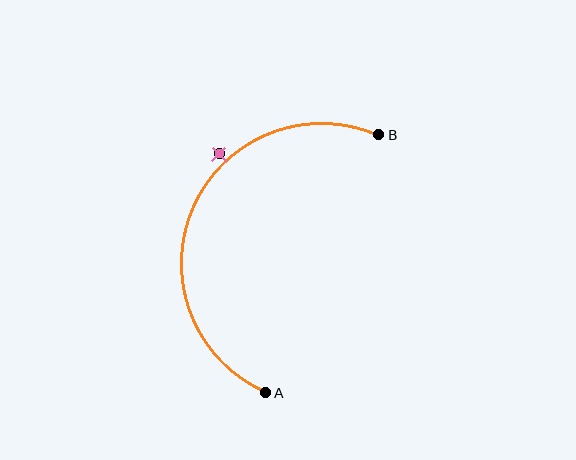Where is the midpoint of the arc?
The arc midpoint is the point on the curve farthest from the straight line joining A and B. It sits to the left of that line.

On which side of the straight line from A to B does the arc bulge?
The arc bulges to the left of the straight line connecting A and B.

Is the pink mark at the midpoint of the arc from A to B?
No — the pink mark does not lie on the arc at all. It sits slightly outside the curve.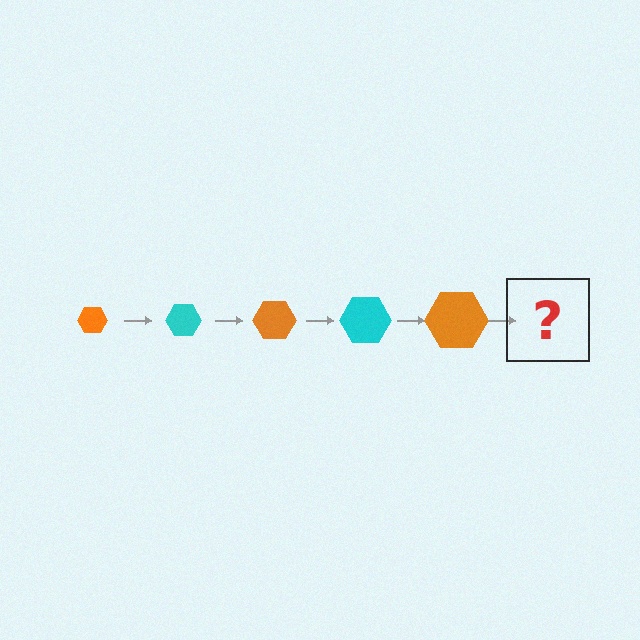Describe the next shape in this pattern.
It should be a cyan hexagon, larger than the previous one.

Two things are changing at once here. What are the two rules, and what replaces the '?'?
The two rules are that the hexagon grows larger each step and the color cycles through orange and cyan. The '?' should be a cyan hexagon, larger than the previous one.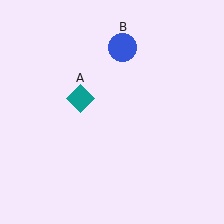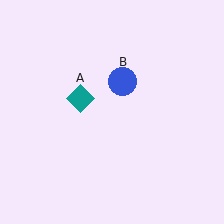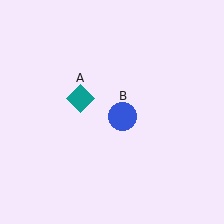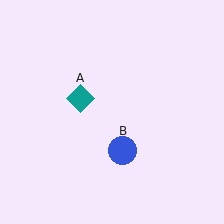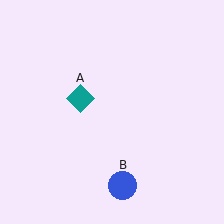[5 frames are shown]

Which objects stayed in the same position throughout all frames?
Teal diamond (object A) remained stationary.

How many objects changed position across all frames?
1 object changed position: blue circle (object B).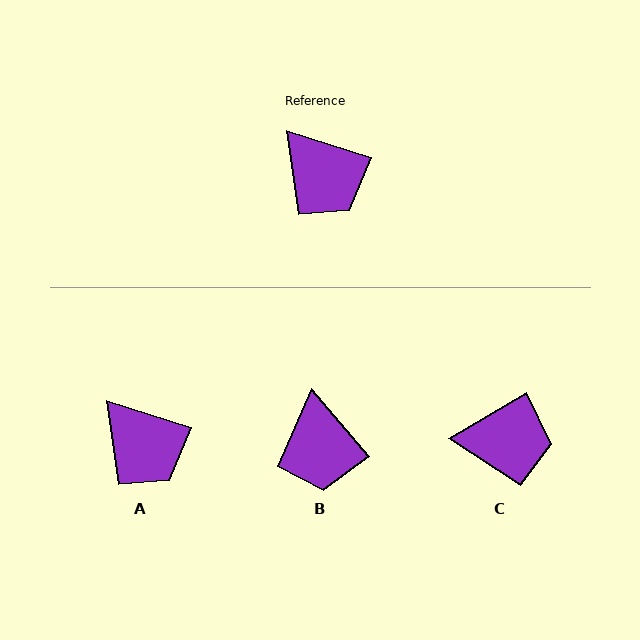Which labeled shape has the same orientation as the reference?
A.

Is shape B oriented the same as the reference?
No, it is off by about 32 degrees.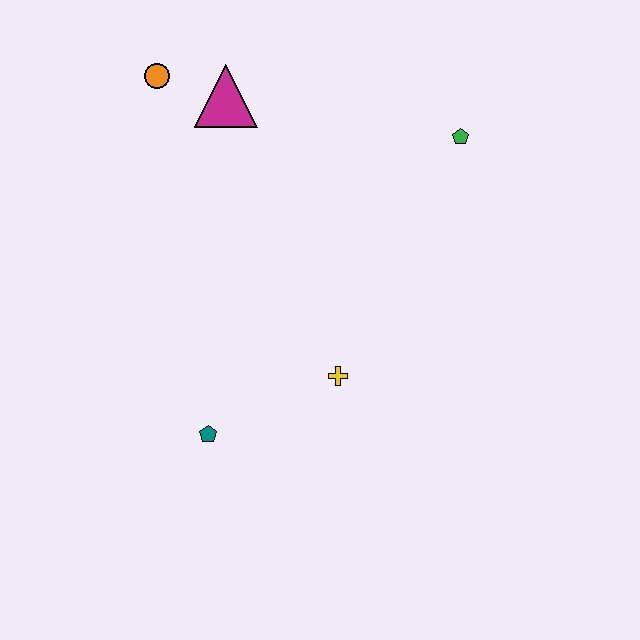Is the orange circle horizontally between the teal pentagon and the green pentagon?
No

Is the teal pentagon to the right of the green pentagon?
No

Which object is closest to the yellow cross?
The teal pentagon is closest to the yellow cross.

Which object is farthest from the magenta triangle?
The teal pentagon is farthest from the magenta triangle.